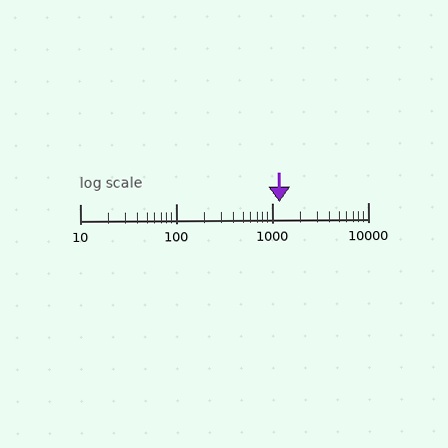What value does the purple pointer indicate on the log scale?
The pointer indicates approximately 1200.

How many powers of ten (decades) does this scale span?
The scale spans 3 decades, from 10 to 10000.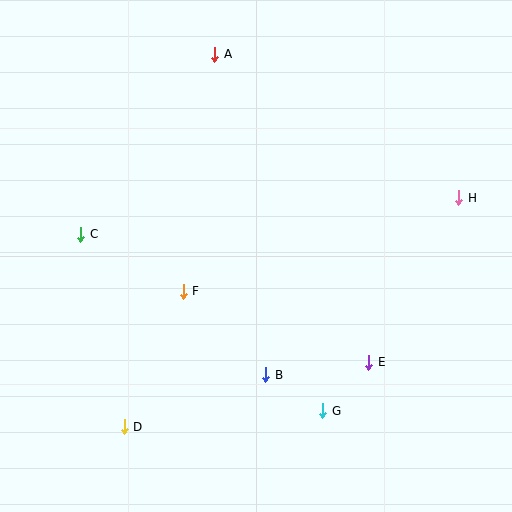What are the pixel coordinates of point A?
Point A is at (215, 54).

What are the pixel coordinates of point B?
Point B is at (266, 375).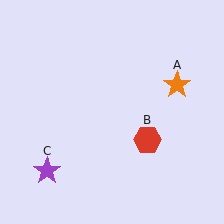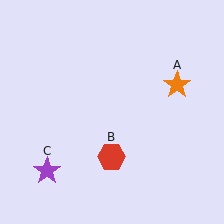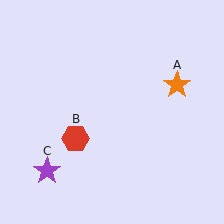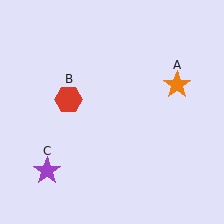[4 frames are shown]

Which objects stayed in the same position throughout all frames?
Orange star (object A) and purple star (object C) remained stationary.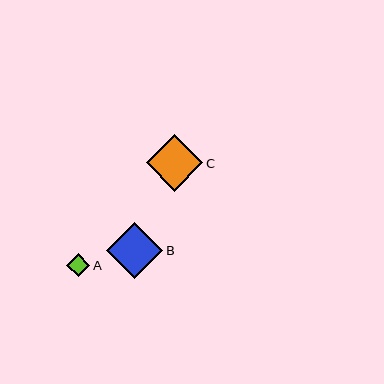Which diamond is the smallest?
Diamond A is the smallest with a size of approximately 23 pixels.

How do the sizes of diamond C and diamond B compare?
Diamond C and diamond B are approximately the same size.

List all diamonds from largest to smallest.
From largest to smallest: C, B, A.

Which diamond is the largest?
Diamond C is the largest with a size of approximately 56 pixels.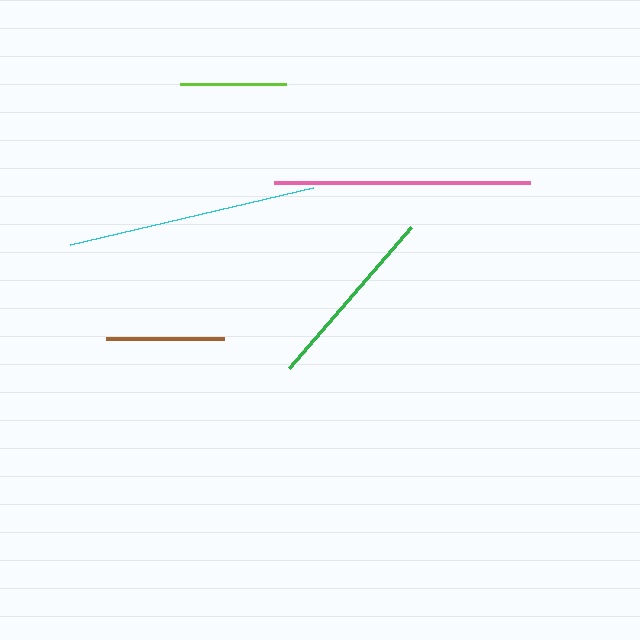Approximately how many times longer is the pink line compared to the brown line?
The pink line is approximately 2.2 times the length of the brown line.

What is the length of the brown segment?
The brown segment is approximately 118 pixels long.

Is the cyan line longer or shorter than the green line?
The cyan line is longer than the green line.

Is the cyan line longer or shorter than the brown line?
The cyan line is longer than the brown line.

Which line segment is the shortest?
The lime line is the shortest at approximately 106 pixels.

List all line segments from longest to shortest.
From longest to shortest: pink, cyan, green, brown, lime.